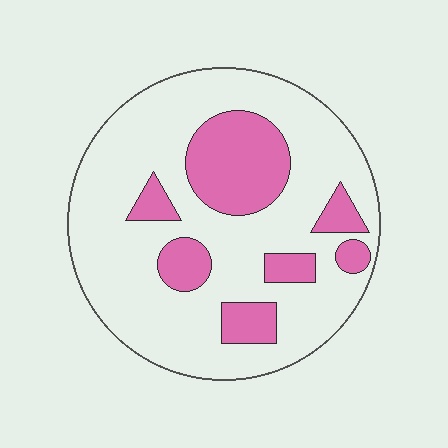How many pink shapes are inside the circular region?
7.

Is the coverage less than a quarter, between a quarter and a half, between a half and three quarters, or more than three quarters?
Less than a quarter.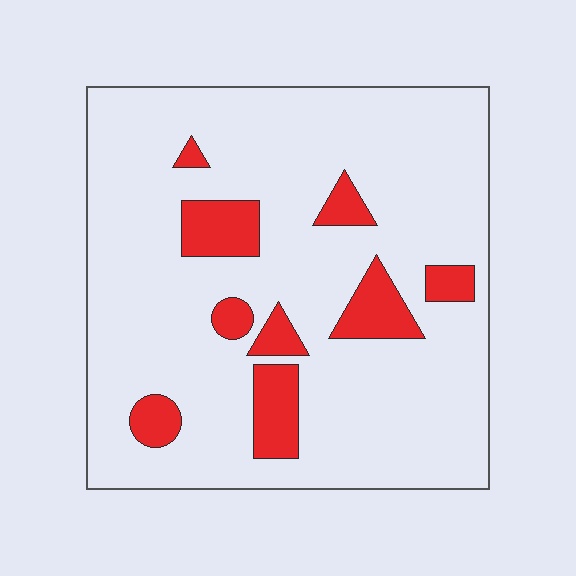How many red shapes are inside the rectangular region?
9.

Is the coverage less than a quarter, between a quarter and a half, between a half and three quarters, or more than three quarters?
Less than a quarter.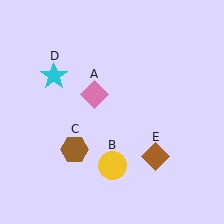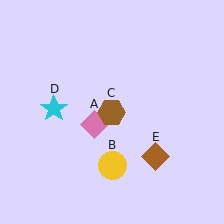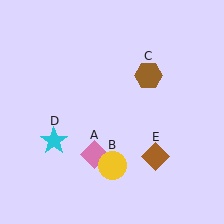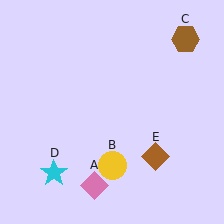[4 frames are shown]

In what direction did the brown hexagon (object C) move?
The brown hexagon (object C) moved up and to the right.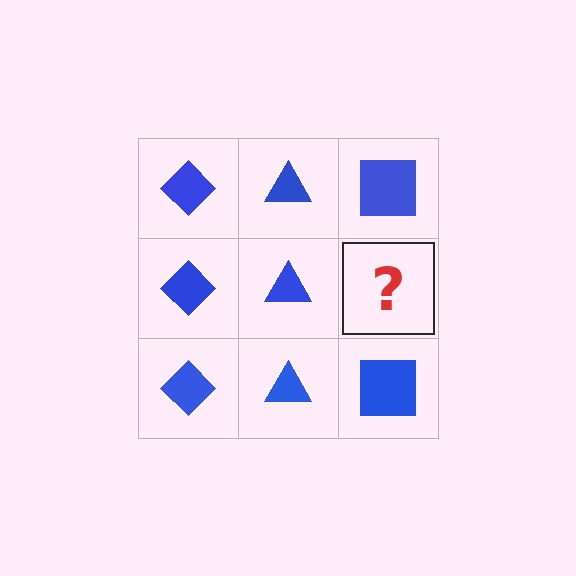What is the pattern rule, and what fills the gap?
The rule is that each column has a consistent shape. The gap should be filled with a blue square.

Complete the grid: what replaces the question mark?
The question mark should be replaced with a blue square.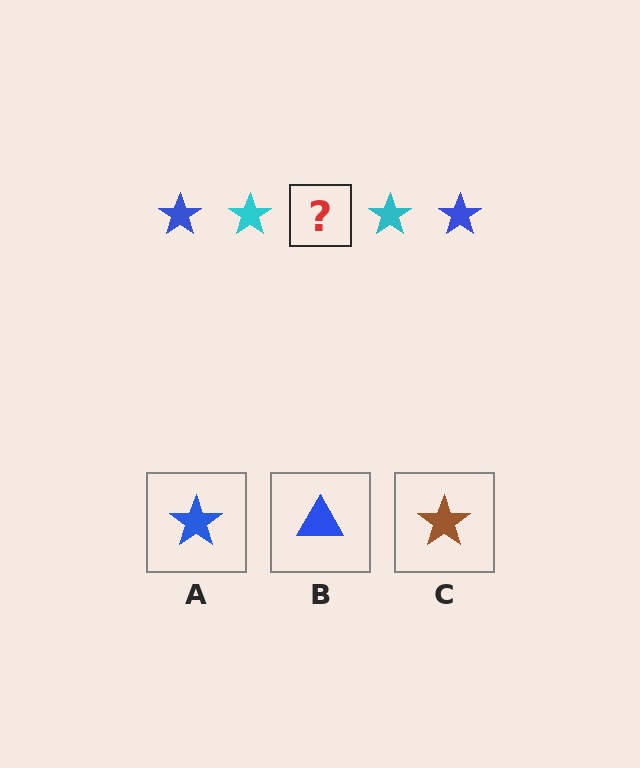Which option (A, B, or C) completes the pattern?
A.